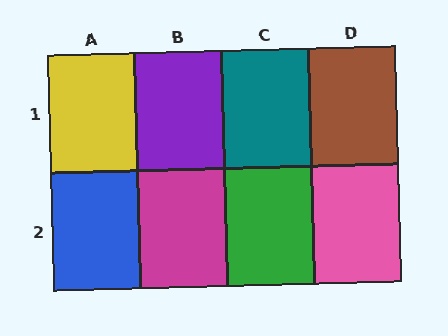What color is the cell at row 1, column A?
Yellow.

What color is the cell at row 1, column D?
Brown.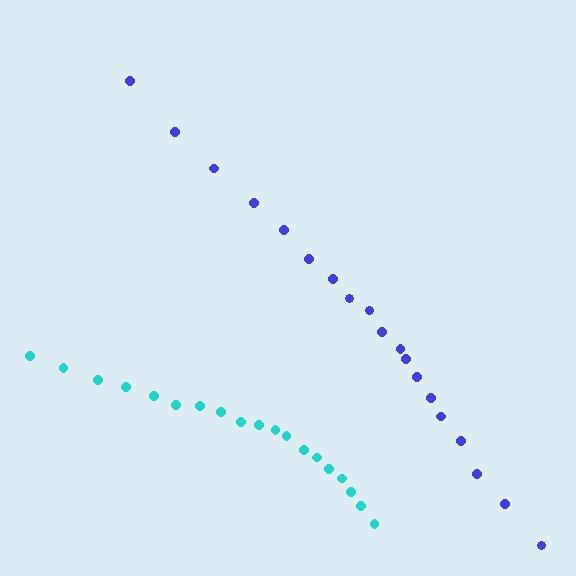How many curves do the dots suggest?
There are 2 distinct paths.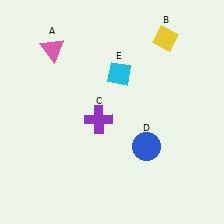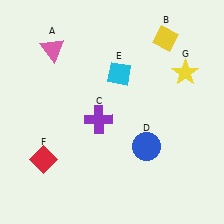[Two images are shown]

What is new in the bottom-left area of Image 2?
A red diamond (F) was added in the bottom-left area of Image 2.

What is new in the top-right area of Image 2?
A yellow star (G) was added in the top-right area of Image 2.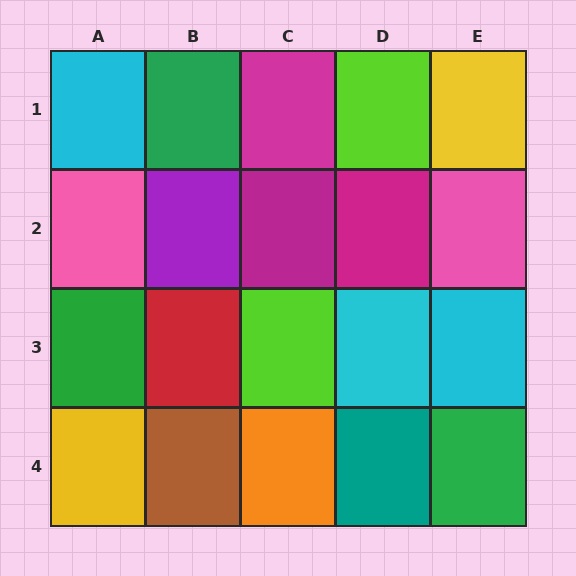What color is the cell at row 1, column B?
Green.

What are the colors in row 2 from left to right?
Pink, purple, magenta, magenta, pink.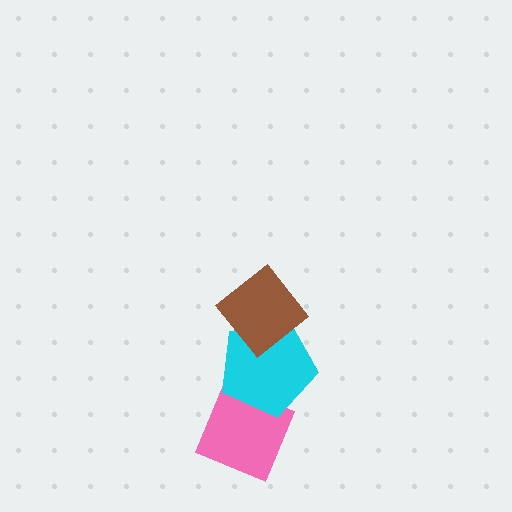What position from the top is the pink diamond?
The pink diamond is 3rd from the top.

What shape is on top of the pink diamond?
The cyan pentagon is on top of the pink diamond.